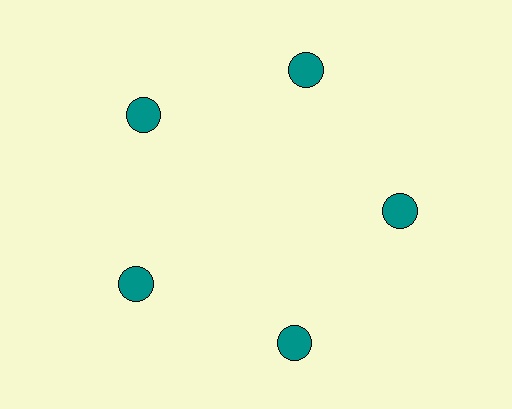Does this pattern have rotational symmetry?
Yes, this pattern has 5-fold rotational symmetry. It looks the same after rotating 72 degrees around the center.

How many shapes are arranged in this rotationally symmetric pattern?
There are 5 shapes, arranged in 5 groups of 1.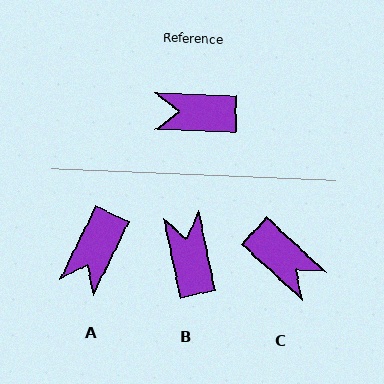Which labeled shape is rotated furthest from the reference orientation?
C, about 139 degrees away.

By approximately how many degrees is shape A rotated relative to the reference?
Approximately 65 degrees counter-clockwise.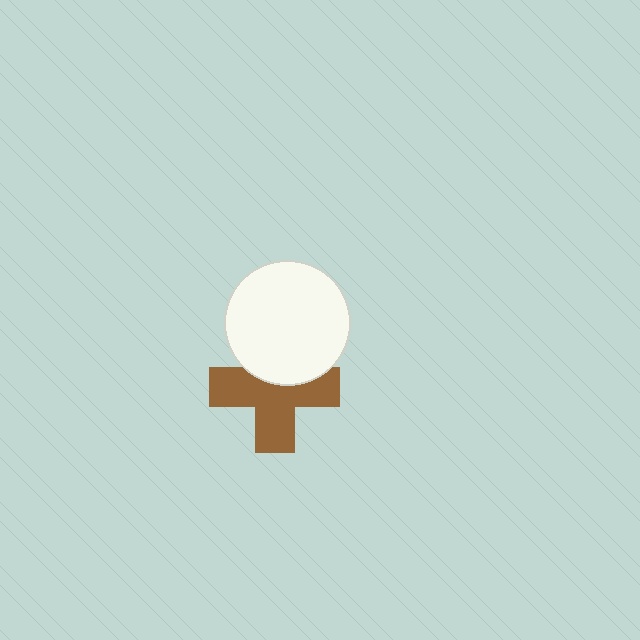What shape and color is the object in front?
The object in front is a white circle.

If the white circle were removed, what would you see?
You would see the complete brown cross.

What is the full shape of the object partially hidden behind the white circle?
The partially hidden object is a brown cross.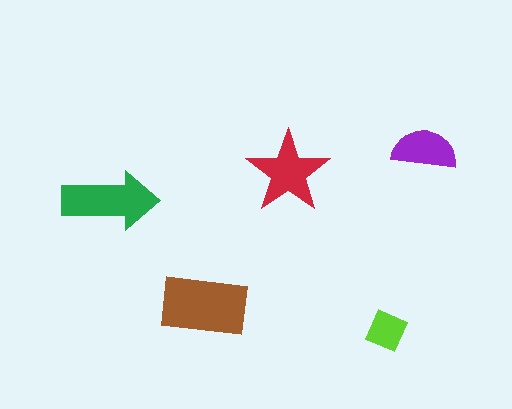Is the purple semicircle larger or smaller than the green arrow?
Smaller.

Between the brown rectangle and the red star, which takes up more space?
The brown rectangle.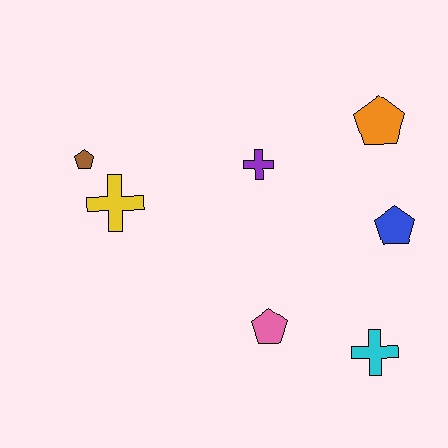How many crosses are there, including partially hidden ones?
There are 3 crosses.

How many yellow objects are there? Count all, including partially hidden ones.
There is 1 yellow object.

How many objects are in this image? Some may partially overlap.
There are 7 objects.